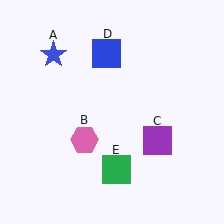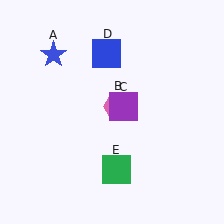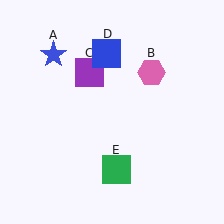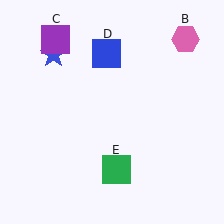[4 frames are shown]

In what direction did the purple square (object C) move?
The purple square (object C) moved up and to the left.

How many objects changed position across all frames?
2 objects changed position: pink hexagon (object B), purple square (object C).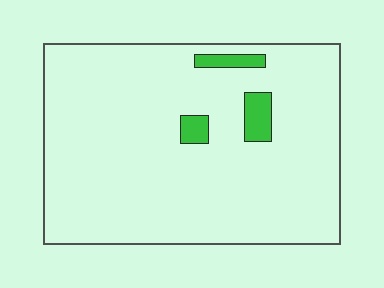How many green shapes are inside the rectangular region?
3.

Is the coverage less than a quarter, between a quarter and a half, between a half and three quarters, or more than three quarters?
Less than a quarter.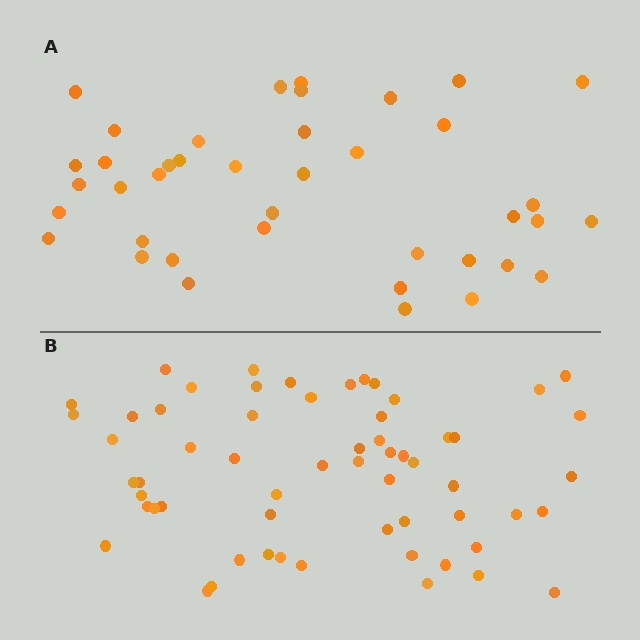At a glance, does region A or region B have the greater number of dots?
Region B (the bottom region) has more dots.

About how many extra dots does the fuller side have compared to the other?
Region B has approximately 20 more dots than region A.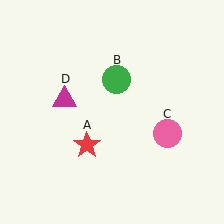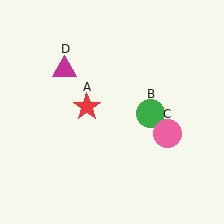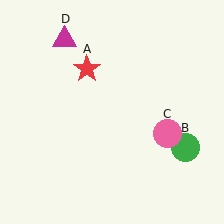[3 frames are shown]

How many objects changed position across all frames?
3 objects changed position: red star (object A), green circle (object B), magenta triangle (object D).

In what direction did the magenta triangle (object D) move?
The magenta triangle (object D) moved up.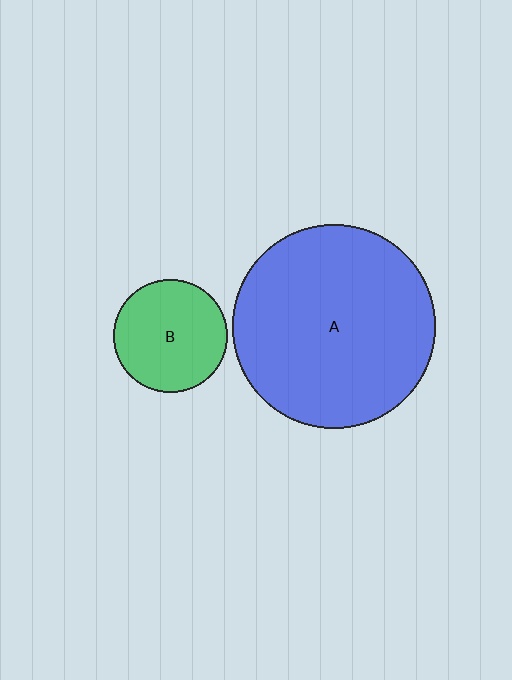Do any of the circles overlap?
No, none of the circles overlap.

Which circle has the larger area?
Circle A (blue).